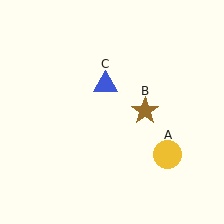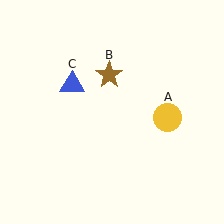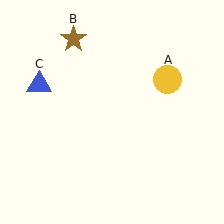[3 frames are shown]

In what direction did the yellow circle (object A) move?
The yellow circle (object A) moved up.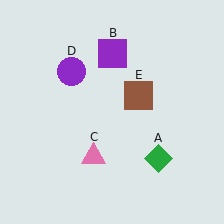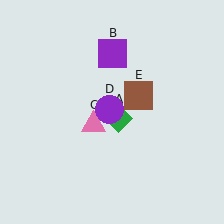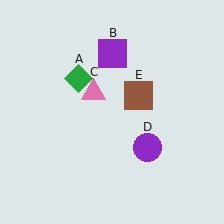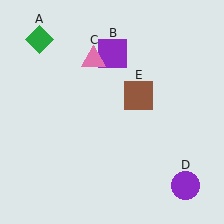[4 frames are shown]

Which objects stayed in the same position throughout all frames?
Purple square (object B) and brown square (object E) remained stationary.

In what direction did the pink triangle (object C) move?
The pink triangle (object C) moved up.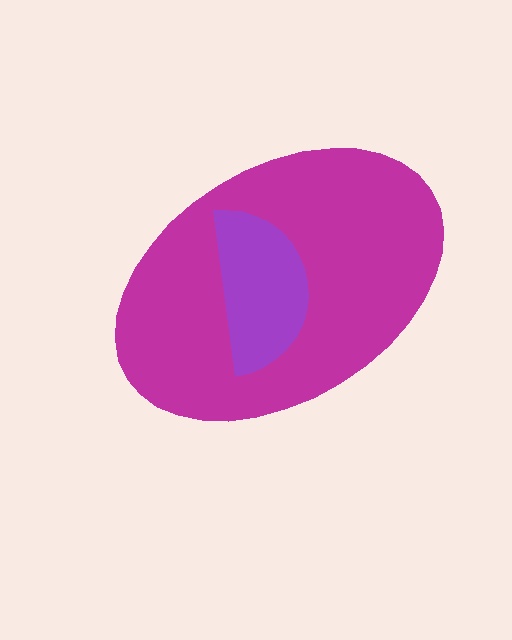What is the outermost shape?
The magenta ellipse.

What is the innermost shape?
The purple semicircle.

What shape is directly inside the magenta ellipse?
The purple semicircle.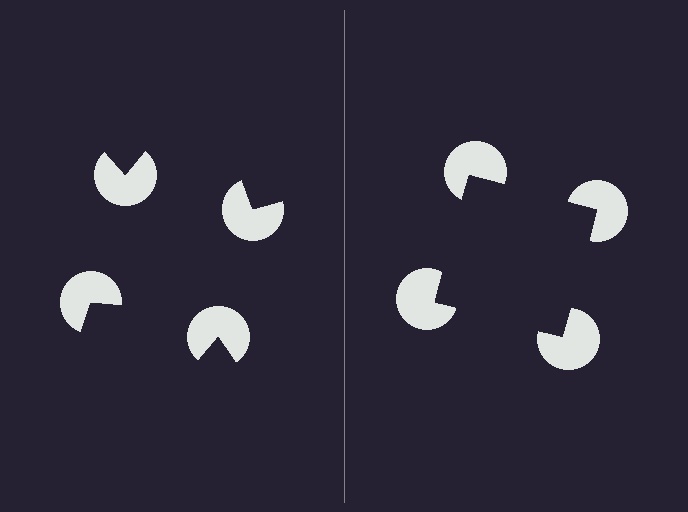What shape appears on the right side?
An illusory square.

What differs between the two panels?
The pac-man discs are positioned identically on both sides; only the wedge orientations differ. On the right they align to a square; on the left they are misaligned.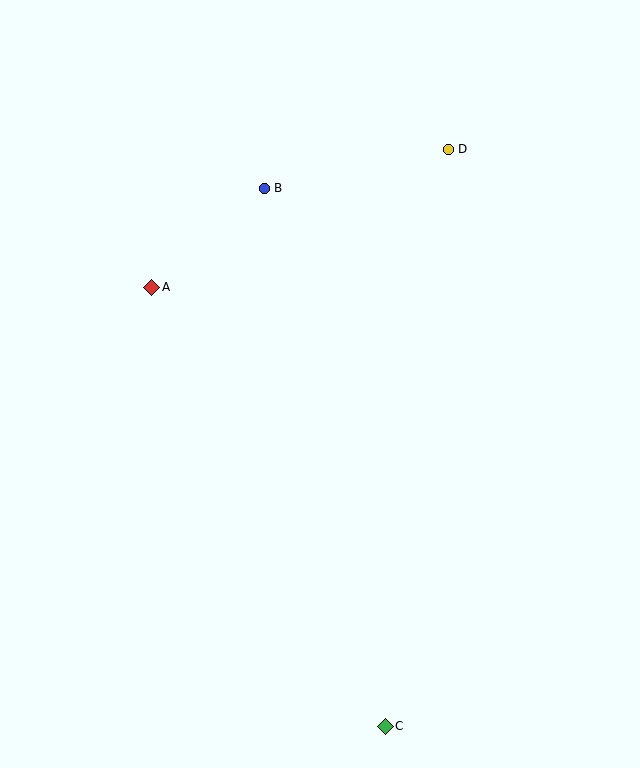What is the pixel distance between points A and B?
The distance between A and B is 150 pixels.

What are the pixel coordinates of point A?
Point A is at (152, 287).